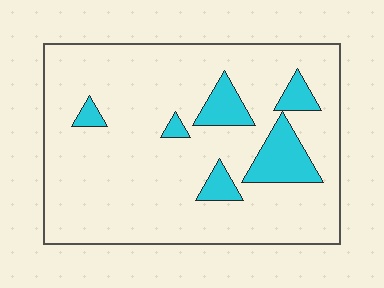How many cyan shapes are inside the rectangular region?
6.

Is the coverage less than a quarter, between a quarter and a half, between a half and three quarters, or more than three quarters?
Less than a quarter.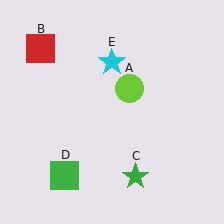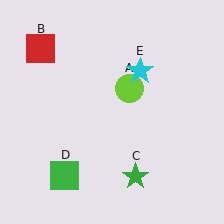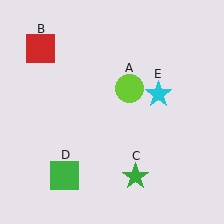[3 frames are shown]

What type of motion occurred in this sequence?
The cyan star (object E) rotated clockwise around the center of the scene.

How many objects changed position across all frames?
1 object changed position: cyan star (object E).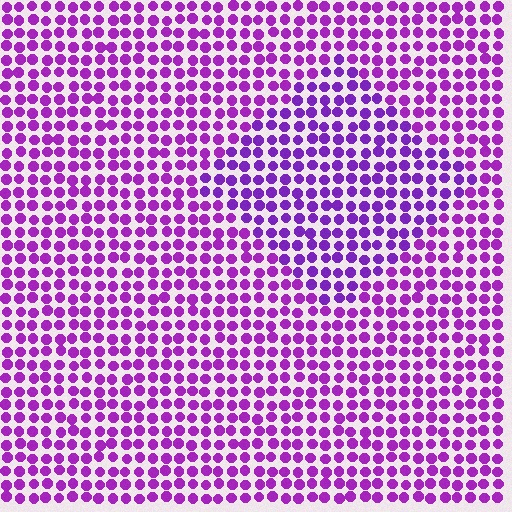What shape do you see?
I see a diamond.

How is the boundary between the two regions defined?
The boundary is defined purely by a slight shift in hue (about 17 degrees). Spacing, size, and orientation are identical on both sides.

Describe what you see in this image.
The image is filled with small purple elements in a uniform arrangement. A diamond-shaped region is visible where the elements are tinted to a slightly different hue, forming a subtle color boundary.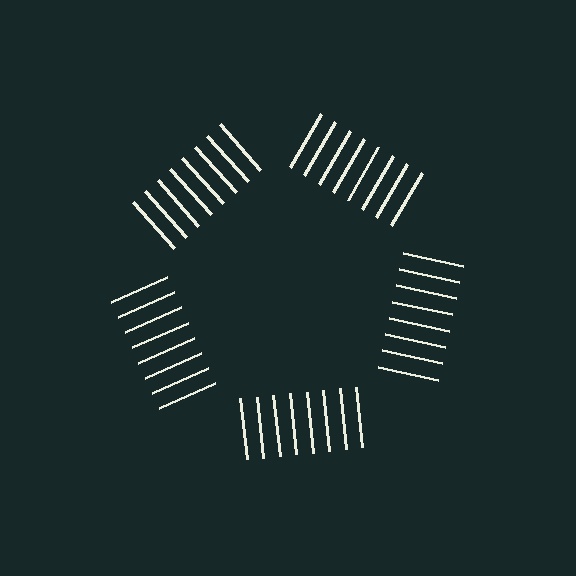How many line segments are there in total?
40 — 8 along each of the 5 edges.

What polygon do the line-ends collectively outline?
An illusory pentagon — the line segments terminate on its edges but no continuous stroke is drawn.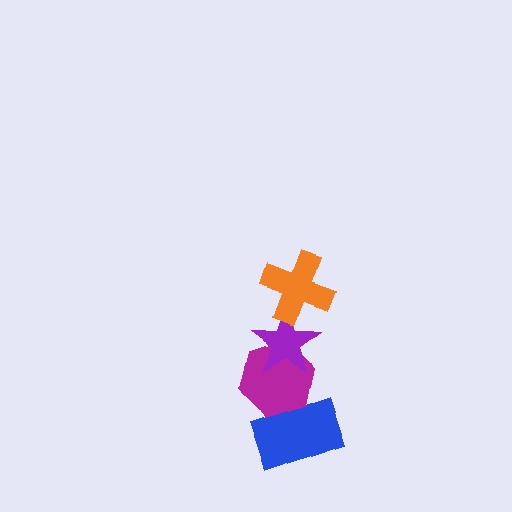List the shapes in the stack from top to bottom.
From top to bottom: the orange cross, the purple star, the magenta hexagon, the blue rectangle.